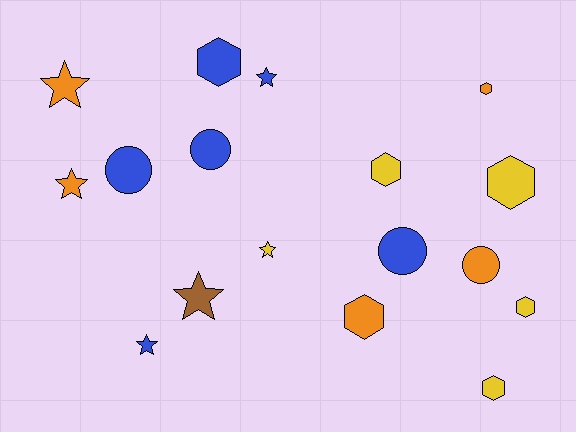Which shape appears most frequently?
Hexagon, with 7 objects.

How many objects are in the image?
There are 17 objects.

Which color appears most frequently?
Blue, with 6 objects.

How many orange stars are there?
There are 2 orange stars.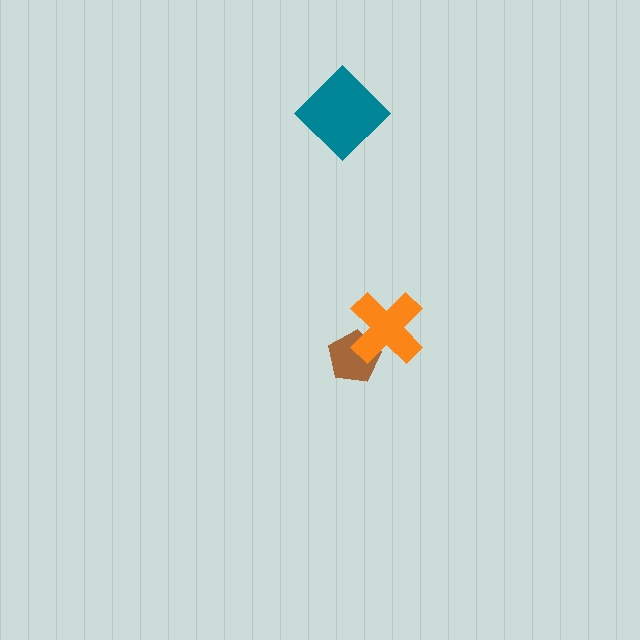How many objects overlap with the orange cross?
1 object overlaps with the orange cross.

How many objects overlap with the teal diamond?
0 objects overlap with the teal diamond.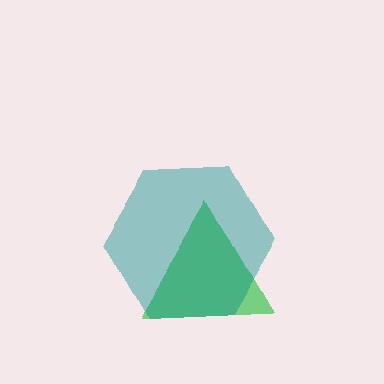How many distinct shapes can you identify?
There are 2 distinct shapes: a green triangle, a teal hexagon.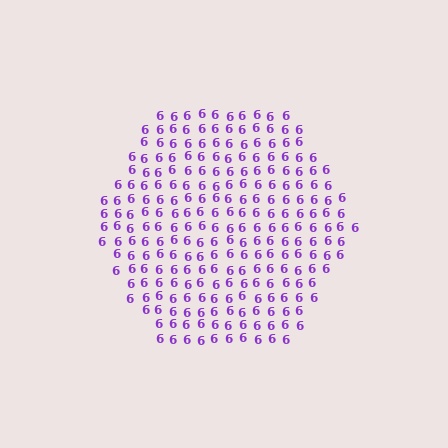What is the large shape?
The large shape is a hexagon.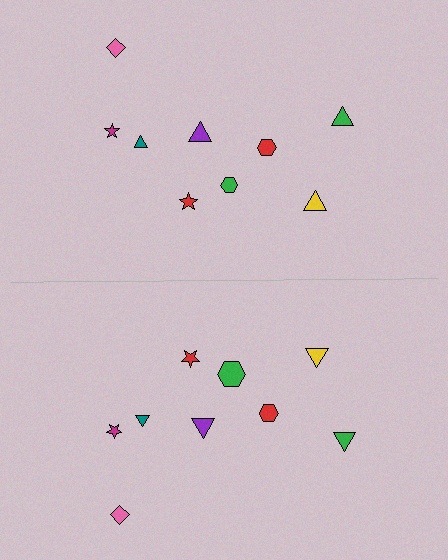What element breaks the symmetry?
The green hexagon on the bottom side has a different size than its mirror counterpart.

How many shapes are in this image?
There are 18 shapes in this image.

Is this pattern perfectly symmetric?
No, the pattern is not perfectly symmetric. The green hexagon on the bottom side has a different size than its mirror counterpart.